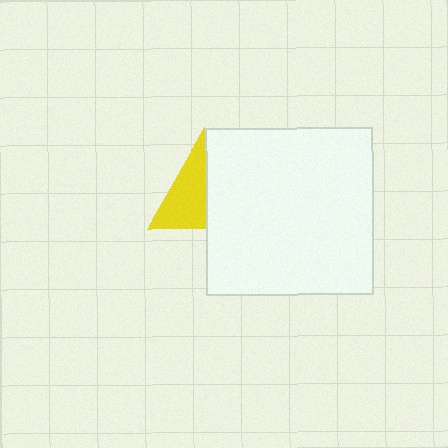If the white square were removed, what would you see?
You would see the complete yellow triangle.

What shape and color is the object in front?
The object in front is a white square.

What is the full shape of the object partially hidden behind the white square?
The partially hidden object is a yellow triangle.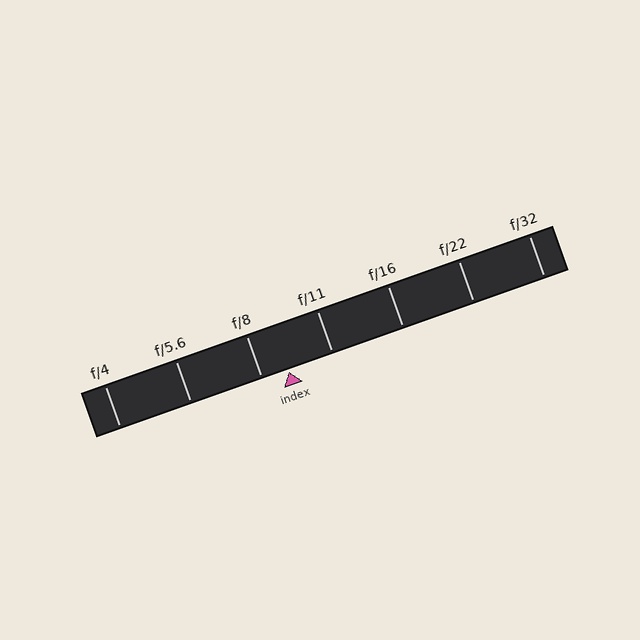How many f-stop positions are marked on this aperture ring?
There are 7 f-stop positions marked.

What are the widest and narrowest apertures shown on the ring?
The widest aperture shown is f/4 and the narrowest is f/32.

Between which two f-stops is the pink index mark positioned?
The index mark is between f/8 and f/11.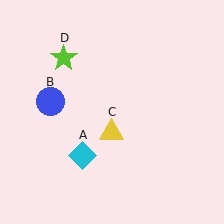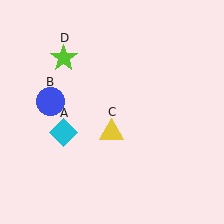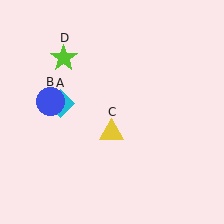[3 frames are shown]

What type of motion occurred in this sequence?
The cyan diamond (object A) rotated clockwise around the center of the scene.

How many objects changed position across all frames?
1 object changed position: cyan diamond (object A).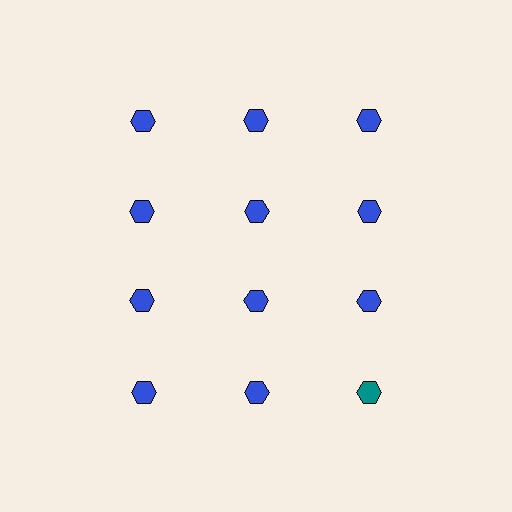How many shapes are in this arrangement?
There are 12 shapes arranged in a grid pattern.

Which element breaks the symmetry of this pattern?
The teal hexagon in the fourth row, center column breaks the symmetry. All other shapes are blue hexagons.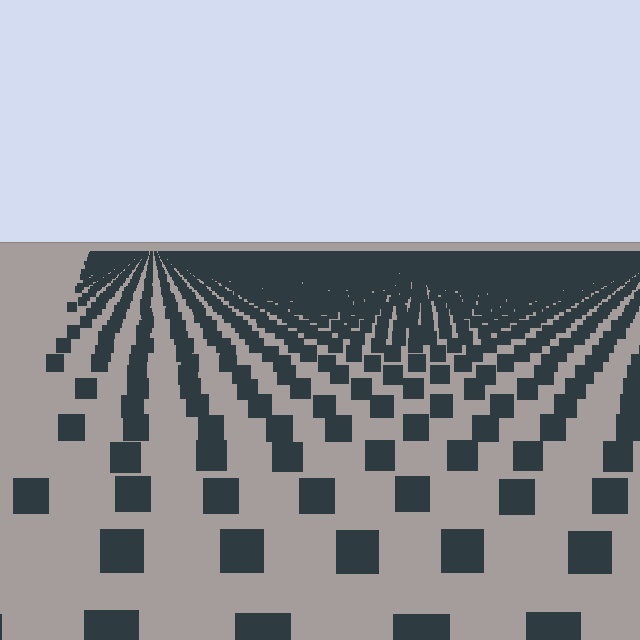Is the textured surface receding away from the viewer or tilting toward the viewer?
The surface is receding away from the viewer. Texture elements get smaller and denser toward the top.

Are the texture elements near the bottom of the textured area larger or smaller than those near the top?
Larger. Near the bottom, elements are closer to the viewer and appear at a bigger on-screen size.